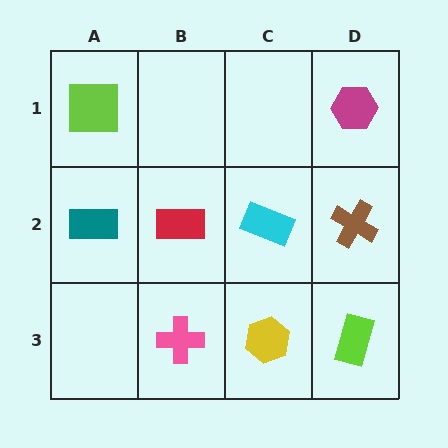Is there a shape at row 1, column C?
No, that cell is empty.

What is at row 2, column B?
A red rectangle.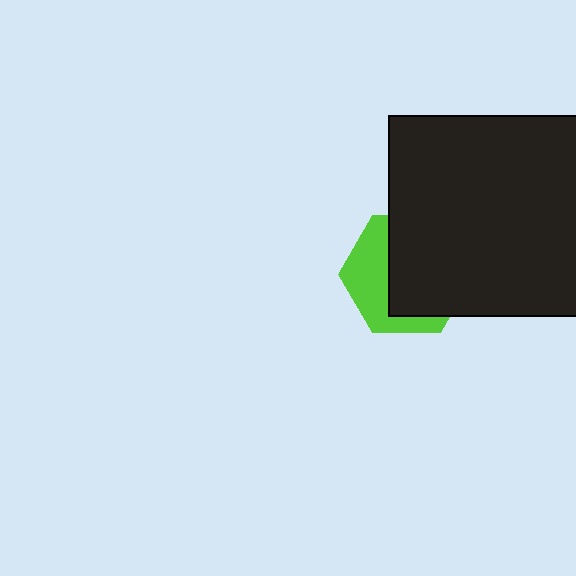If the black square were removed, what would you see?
You would see the complete lime hexagon.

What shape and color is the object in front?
The object in front is a black square.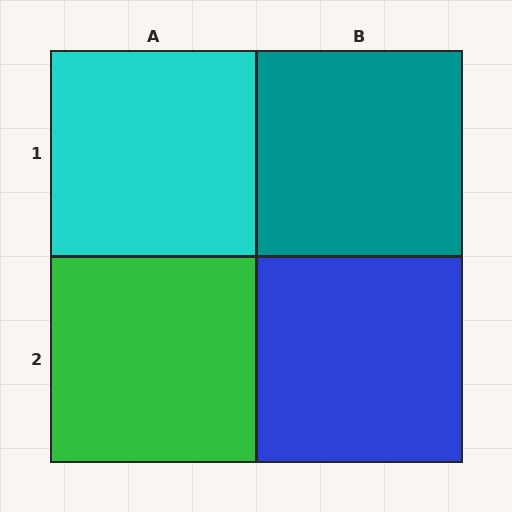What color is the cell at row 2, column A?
Green.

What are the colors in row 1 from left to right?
Cyan, teal.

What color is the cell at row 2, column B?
Blue.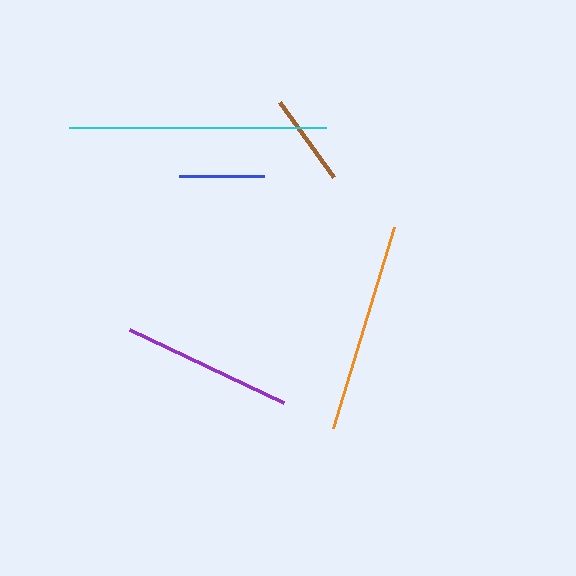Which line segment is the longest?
The cyan line is the longest at approximately 256 pixels.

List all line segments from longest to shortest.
From longest to shortest: cyan, orange, purple, brown, blue.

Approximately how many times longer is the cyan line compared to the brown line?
The cyan line is approximately 2.8 times the length of the brown line.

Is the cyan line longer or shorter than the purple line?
The cyan line is longer than the purple line.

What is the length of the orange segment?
The orange segment is approximately 211 pixels long.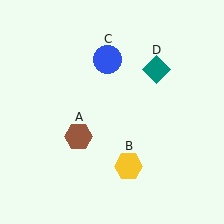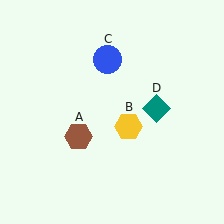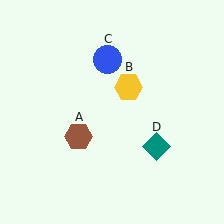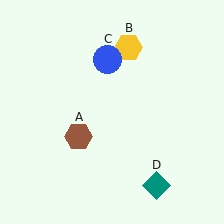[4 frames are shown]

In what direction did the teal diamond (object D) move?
The teal diamond (object D) moved down.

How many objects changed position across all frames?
2 objects changed position: yellow hexagon (object B), teal diamond (object D).